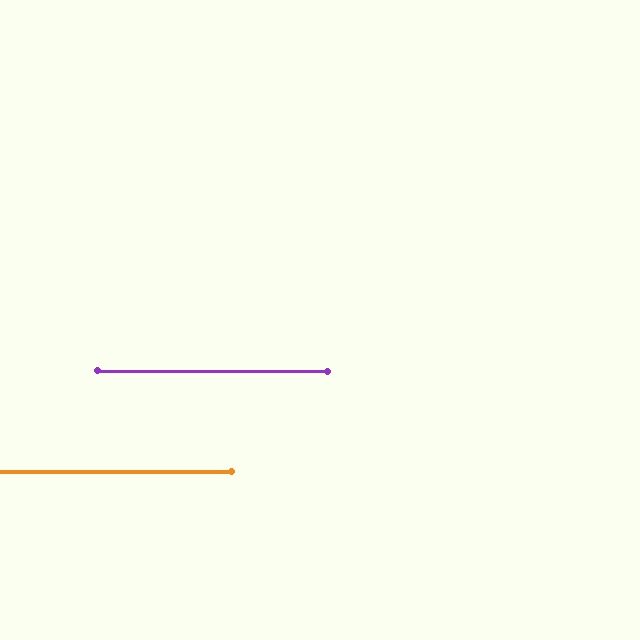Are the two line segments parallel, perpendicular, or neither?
Parallel — their directions differ by only 0.4°.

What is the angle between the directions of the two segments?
Approximately 0 degrees.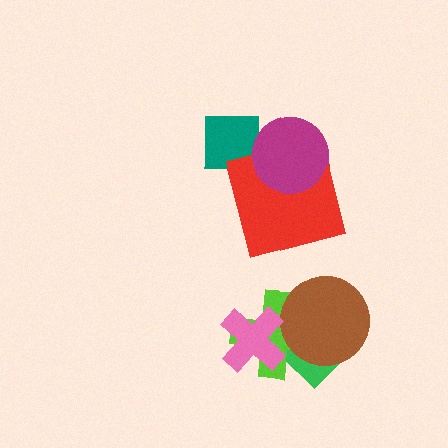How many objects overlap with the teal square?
0 objects overlap with the teal square.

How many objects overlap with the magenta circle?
1 object overlaps with the magenta circle.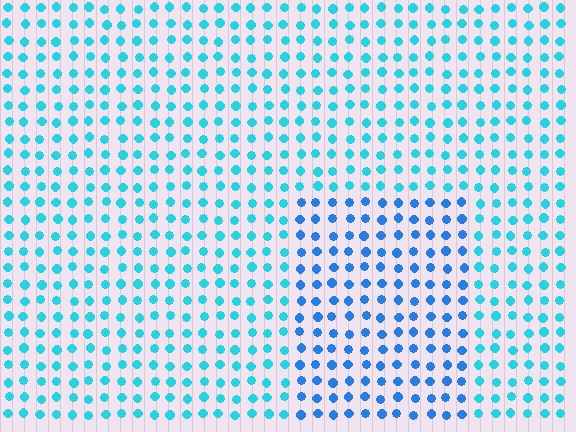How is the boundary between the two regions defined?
The boundary is defined purely by a slight shift in hue (about 28 degrees). Spacing, size, and orientation are identical on both sides.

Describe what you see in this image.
The image is filled with small cyan elements in a uniform arrangement. A rectangle-shaped region is visible where the elements are tinted to a slightly different hue, forming a subtle color boundary.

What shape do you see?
I see a rectangle.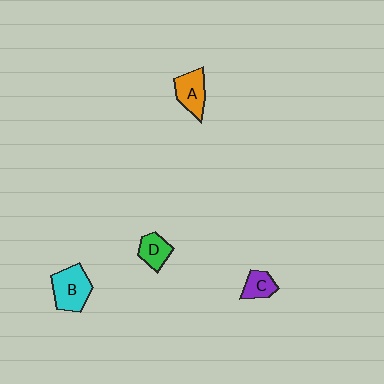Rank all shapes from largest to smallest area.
From largest to smallest: B (cyan), A (orange), D (green), C (purple).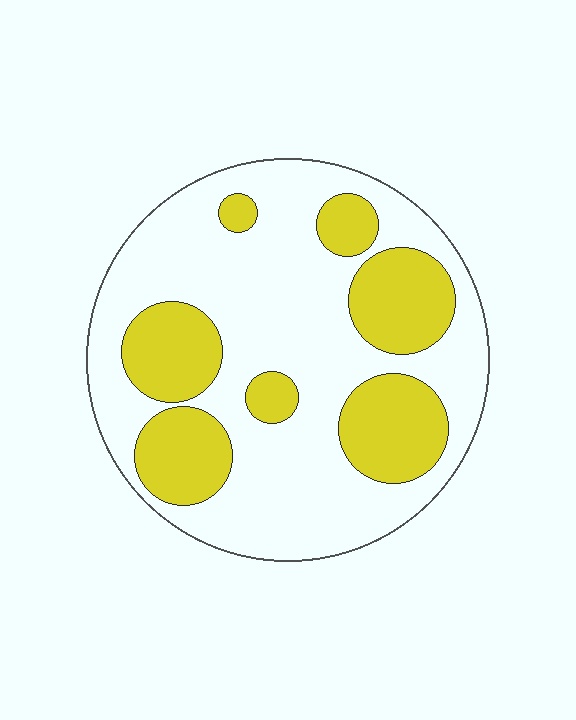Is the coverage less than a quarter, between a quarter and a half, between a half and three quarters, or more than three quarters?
Between a quarter and a half.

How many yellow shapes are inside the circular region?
7.